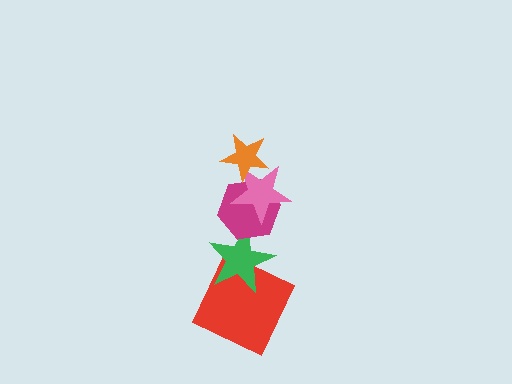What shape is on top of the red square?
The green star is on top of the red square.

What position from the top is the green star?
The green star is 4th from the top.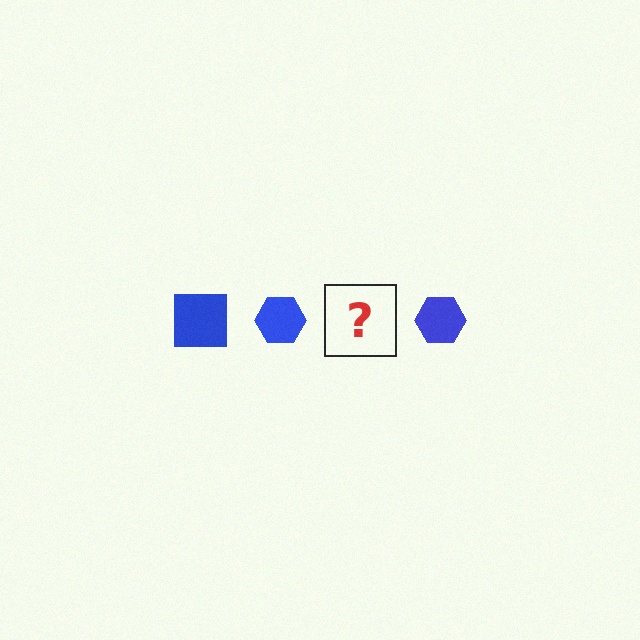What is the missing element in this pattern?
The missing element is a blue square.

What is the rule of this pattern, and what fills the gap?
The rule is that the pattern cycles through square, hexagon shapes in blue. The gap should be filled with a blue square.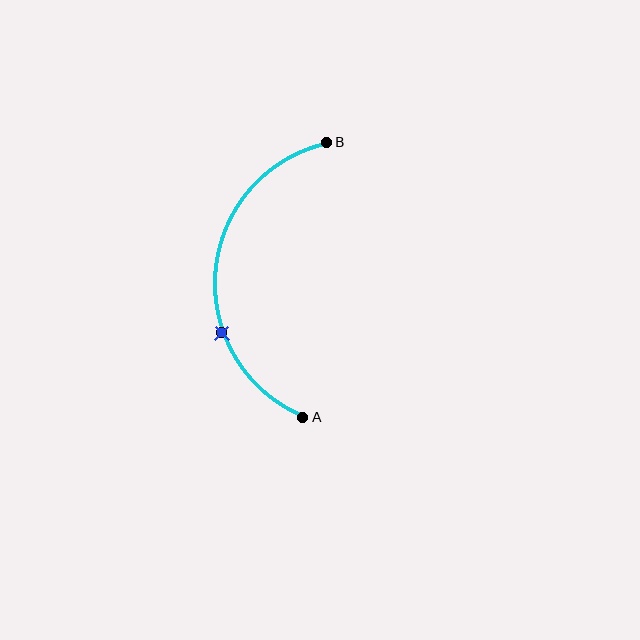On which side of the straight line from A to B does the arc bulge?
The arc bulges to the left of the straight line connecting A and B.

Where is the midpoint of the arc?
The arc midpoint is the point on the curve farthest from the straight line joining A and B. It sits to the left of that line.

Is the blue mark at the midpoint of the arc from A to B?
No. The blue mark lies on the arc but is closer to endpoint A. The arc midpoint would be at the point on the curve equidistant along the arc from both A and B.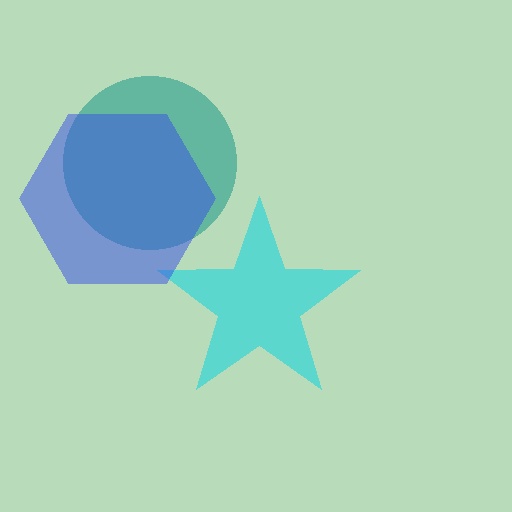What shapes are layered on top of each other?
The layered shapes are: a cyan star, a teal circle, a blue hexagon.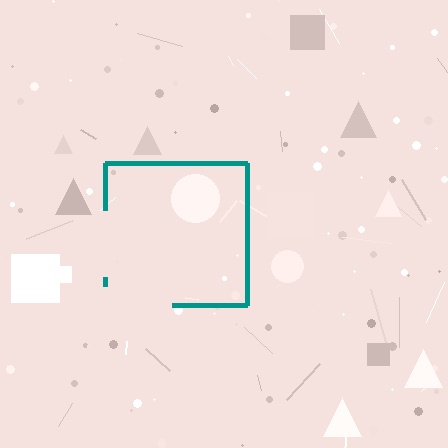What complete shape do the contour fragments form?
The contour fragments form a square.